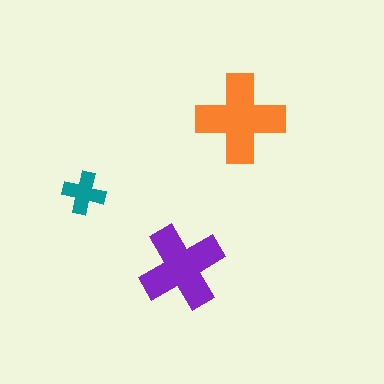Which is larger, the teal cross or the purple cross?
The purple one.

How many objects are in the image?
There are 3 objects in the image.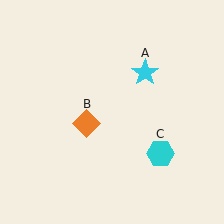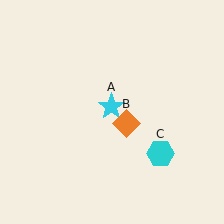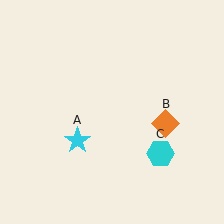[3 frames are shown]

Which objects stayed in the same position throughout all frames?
Cyan hexagon (object C) remained stationary.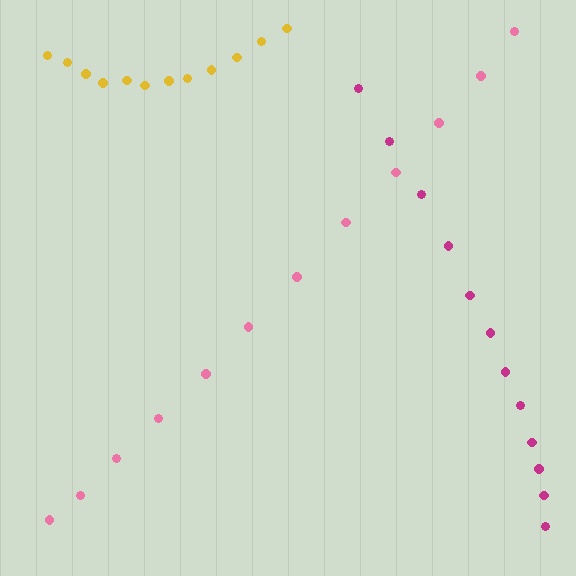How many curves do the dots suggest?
There are 3 distinct paths.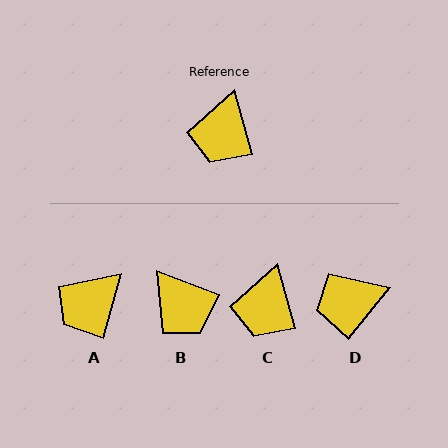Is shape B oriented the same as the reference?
No, it is off by about 53 degrees.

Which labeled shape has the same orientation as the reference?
C.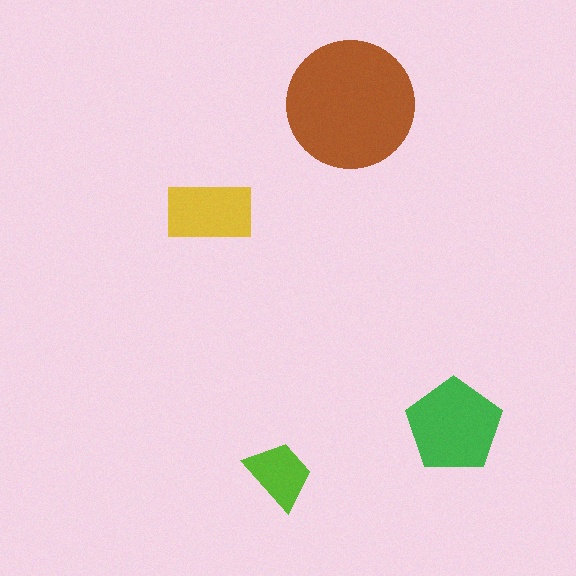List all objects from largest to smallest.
The brown circle, the green pentagon, the yellow rectangle, the lime trapezoid.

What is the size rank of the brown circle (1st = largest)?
1st.